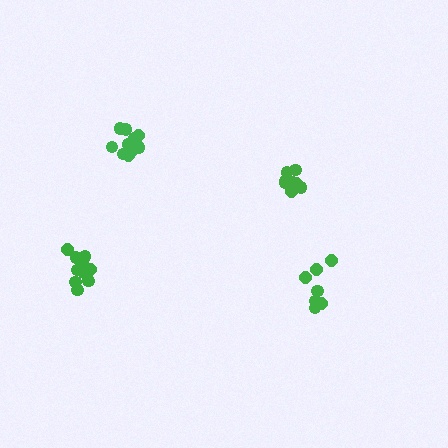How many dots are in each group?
Group 1: 7 dots, Group 2: 12 dots, Group 3: 12 dots, Group 4: 9 dots (40 total).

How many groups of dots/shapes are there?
There are 4 groups.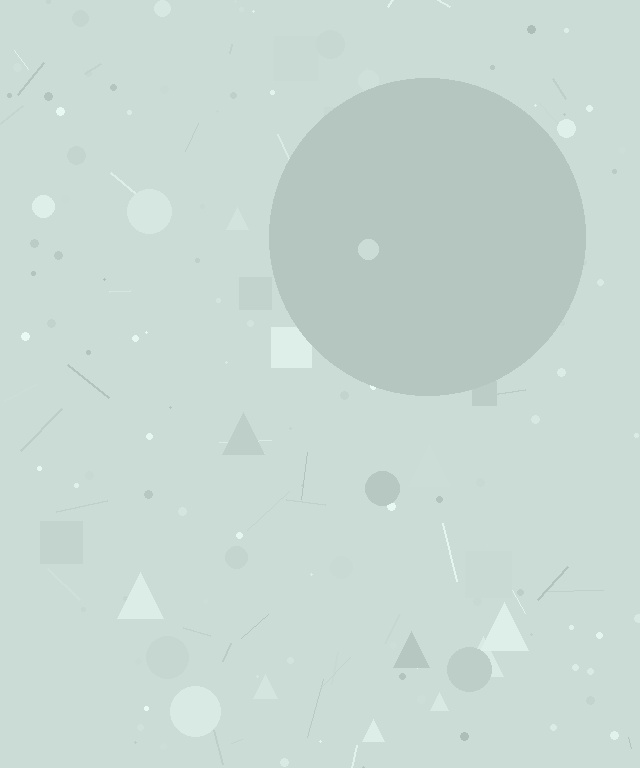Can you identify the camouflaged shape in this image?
The camouflaged shape is a circle.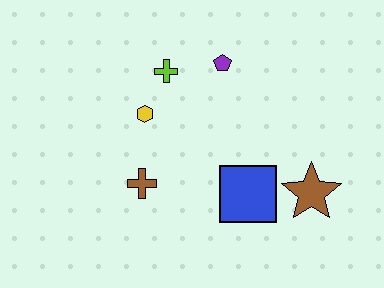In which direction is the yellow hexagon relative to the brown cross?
The yellow hexagon is above the brown cross.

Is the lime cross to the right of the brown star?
No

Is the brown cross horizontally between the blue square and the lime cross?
No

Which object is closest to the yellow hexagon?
The lime cross is closest to the yellow hexagon.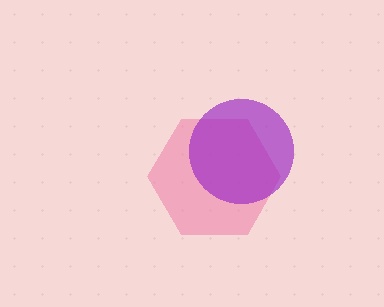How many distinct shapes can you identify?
There are 2 distinct shapes: a pink hexagon, a purple circle.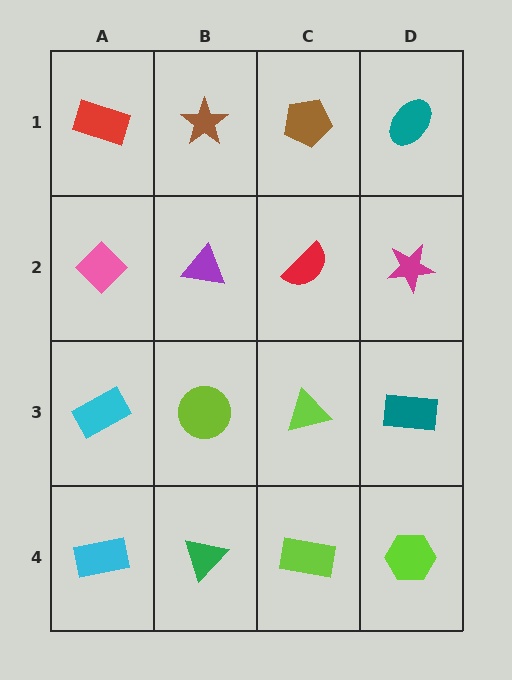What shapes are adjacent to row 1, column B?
A purple triangle (row 2, column B), a red rectangle (row 1, column A), a brown pentagon (row 1, column C).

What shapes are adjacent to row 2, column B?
A brown star (row 1, column B), a lime circle (row 3, column B), a pink diamond (row 2, column A), a red semicircle (row 2, column C).